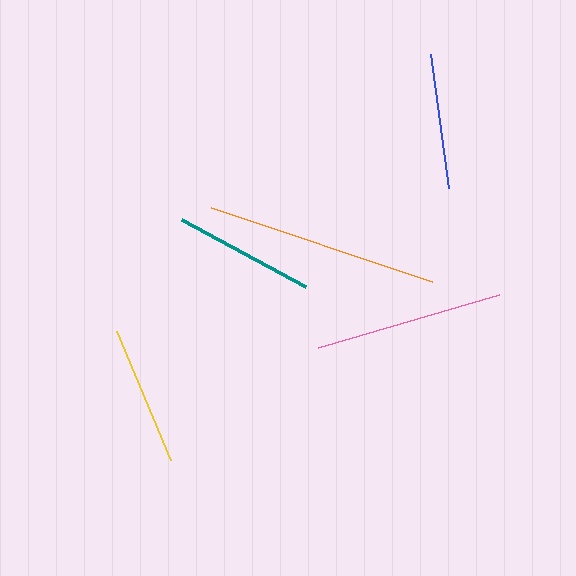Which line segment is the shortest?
The blue line is the shortest at approximately 136 pixels.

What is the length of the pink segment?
The pink segment is approximately 188 pixels long.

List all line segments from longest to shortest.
From longest to shortest: orange, pink, teal, yellow, blue.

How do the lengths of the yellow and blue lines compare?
The yellow and blue lines are approximately the same length.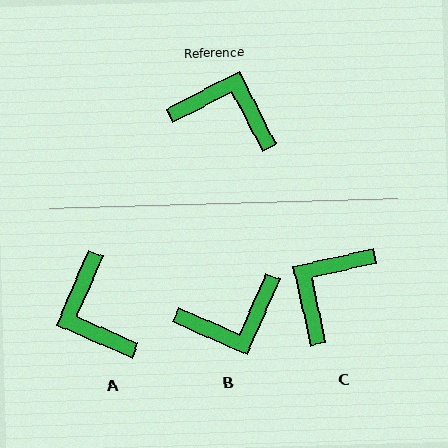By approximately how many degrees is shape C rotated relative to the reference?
Approximately 75 degrees counter-clockwise.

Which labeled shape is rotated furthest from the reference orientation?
B, about 141 degrees away.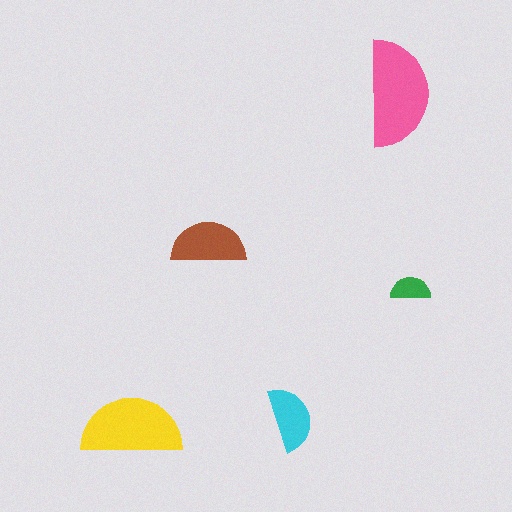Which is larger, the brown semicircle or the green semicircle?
The brown one.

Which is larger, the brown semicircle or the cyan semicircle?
The brown one.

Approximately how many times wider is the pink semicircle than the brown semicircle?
About 1.5 times wider.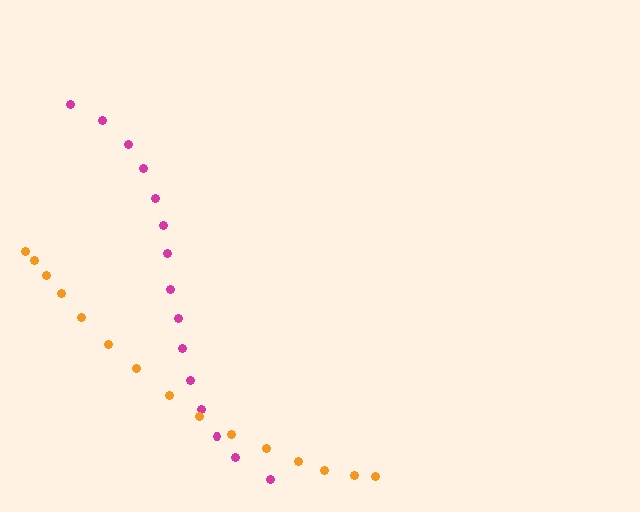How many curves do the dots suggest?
There are 2 distinct paths.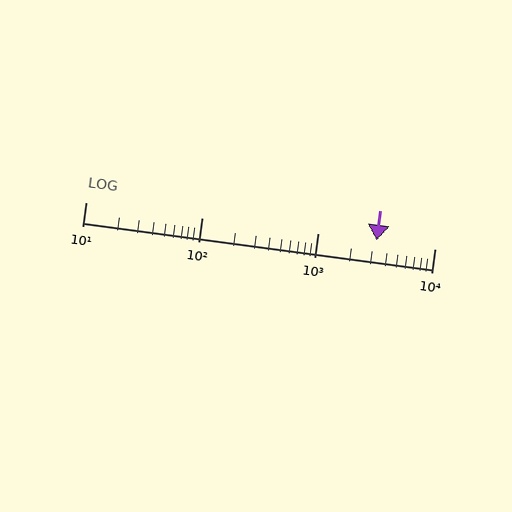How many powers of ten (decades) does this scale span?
The scale spans 3 decades, from 10 to 10000.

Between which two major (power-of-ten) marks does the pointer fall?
The pointer is between 1000 and 10000.